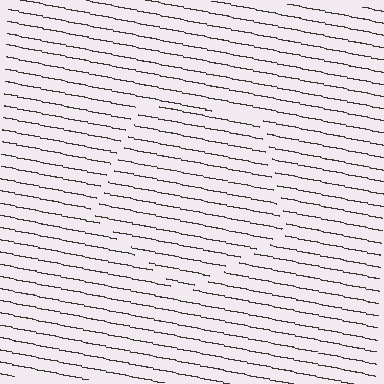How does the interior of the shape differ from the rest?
The interior of the shape contains the same grating, shifted by half a period — the contour is defined by the phase discontinuity where line-ends from the inner and outer gratings abut.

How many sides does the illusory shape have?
5 sides — the line-ends trace a pentagon.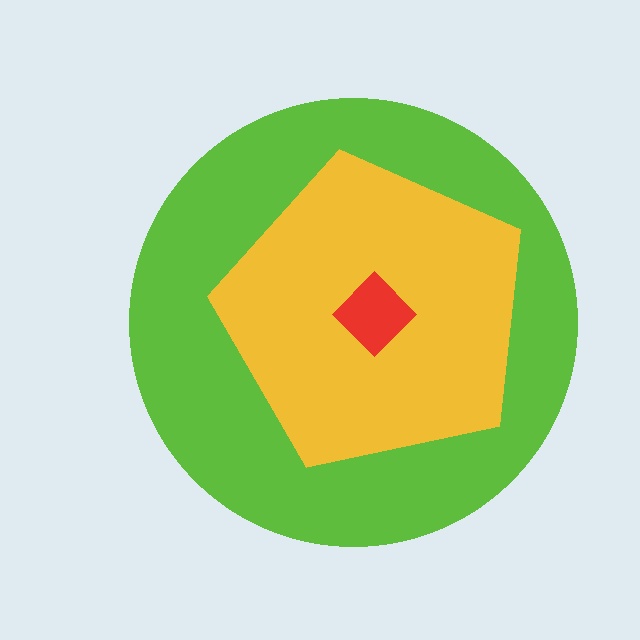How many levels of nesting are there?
3.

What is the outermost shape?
The lime circle.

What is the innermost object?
The red diamond.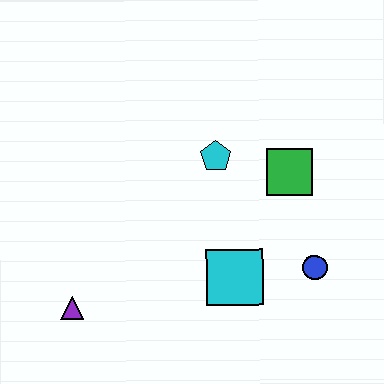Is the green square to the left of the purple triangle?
No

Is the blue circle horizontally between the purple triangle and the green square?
No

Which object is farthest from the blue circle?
The purple triangle is farthest from the blue circle.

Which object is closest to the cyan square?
The blue circle is closest to the cyan square.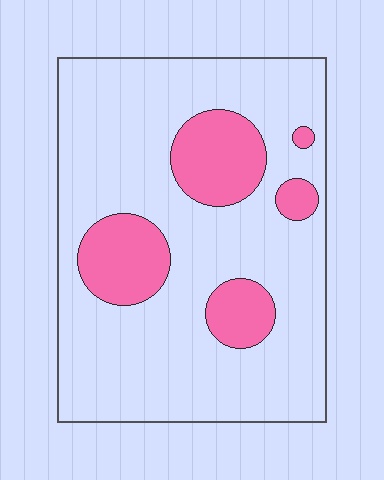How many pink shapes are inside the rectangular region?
5.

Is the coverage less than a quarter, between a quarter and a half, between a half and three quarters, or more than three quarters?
Less than a quarter.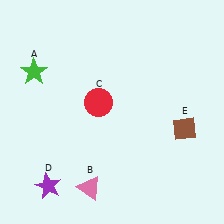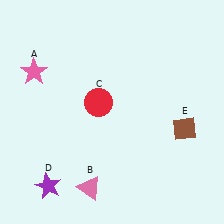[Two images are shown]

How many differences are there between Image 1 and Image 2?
There is 1 difference between the two images.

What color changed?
The star (A) changed from green in Image 1 to pink in Image 2.